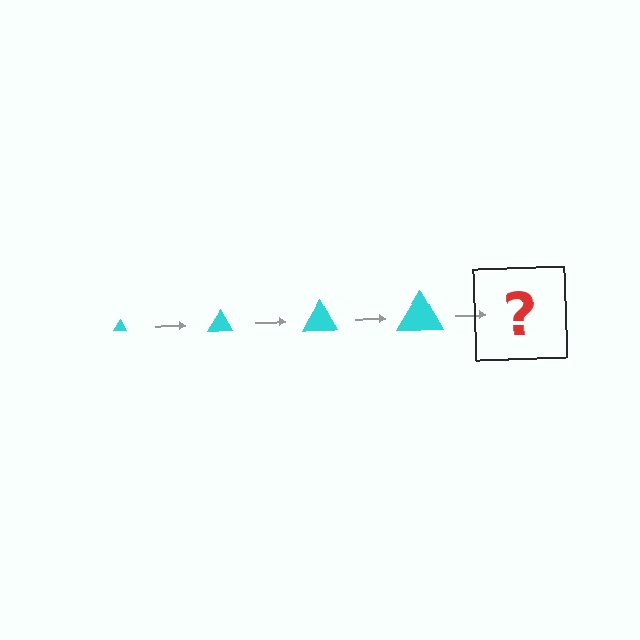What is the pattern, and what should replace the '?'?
The pattern is that the triangle gets progressively larger each step. The '?' should be a cyan triangle, larger than the previous one.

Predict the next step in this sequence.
The next step is a cyan triangle, larger than the previous one.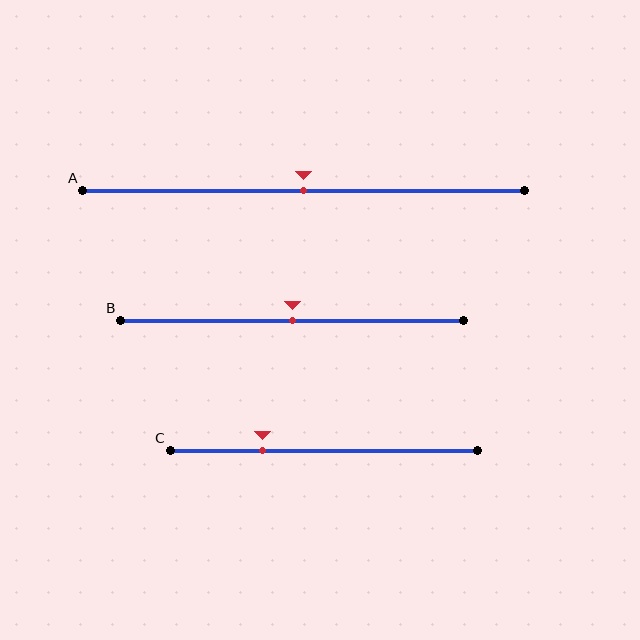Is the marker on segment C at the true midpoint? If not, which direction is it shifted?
No, the marker on segment C is shifted to the left by about 20% of the segment length.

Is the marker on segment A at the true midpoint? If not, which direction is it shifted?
Yes, the marker on segment A is at the true midpoint.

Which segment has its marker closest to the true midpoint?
Segment A has its marker closest to the true midpoint.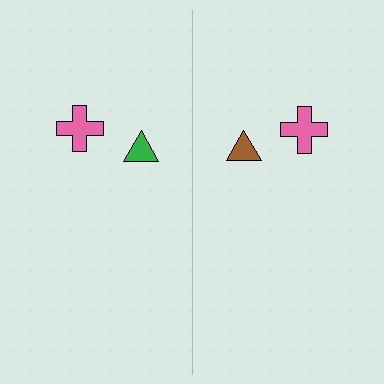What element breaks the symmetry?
The brown triangle on the right side breaks the symmetry — its mirror counterpart is green.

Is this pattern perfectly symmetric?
No, the pattern is not perfectly symmetric. The brown triangle on the right side breaks the symmetry — its mirror counterpart is green.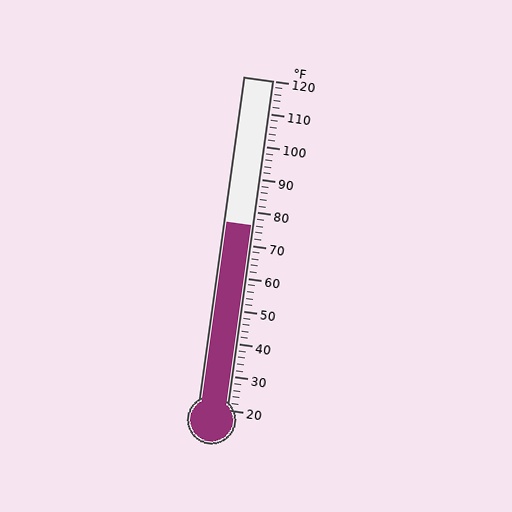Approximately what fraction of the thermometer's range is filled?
The thermometer is filled to approximately 55% of its range.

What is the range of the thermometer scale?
The thermometer scale ranges from 20°F to 120°F.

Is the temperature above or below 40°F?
The temperature is above 40°F.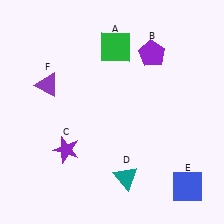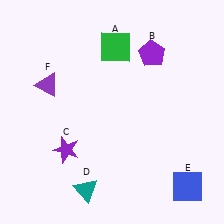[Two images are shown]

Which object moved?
The teal triangle (D) moved left.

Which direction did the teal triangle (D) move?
The teal triangle (D) moved left.